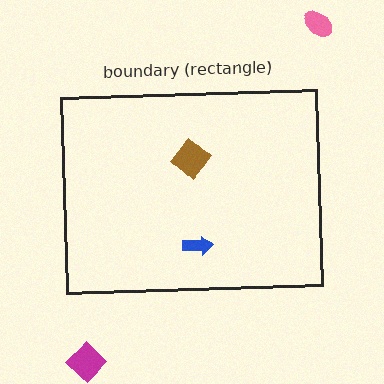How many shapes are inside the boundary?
2 inside, 2 outside.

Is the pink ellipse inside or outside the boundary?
Outside.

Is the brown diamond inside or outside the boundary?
Inside.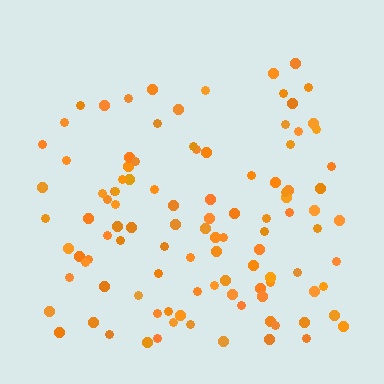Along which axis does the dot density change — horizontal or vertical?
Vertical.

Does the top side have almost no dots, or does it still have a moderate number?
Still a moderate number, just noticeably fewer than the bottom.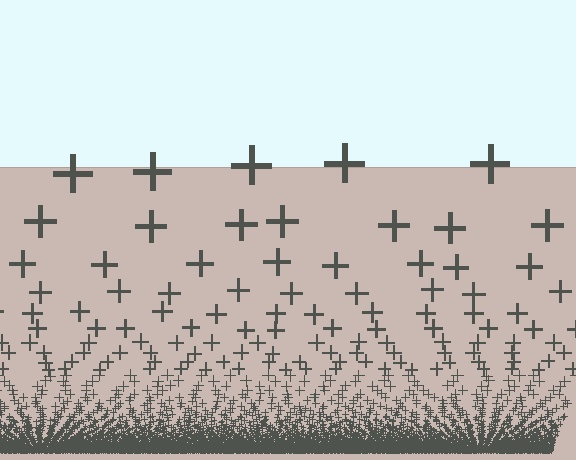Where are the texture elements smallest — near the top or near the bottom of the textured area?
Near the bottom.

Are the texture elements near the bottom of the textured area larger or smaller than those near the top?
Smaller. The gradient is inverted — elements near the bottom are smaller and denser.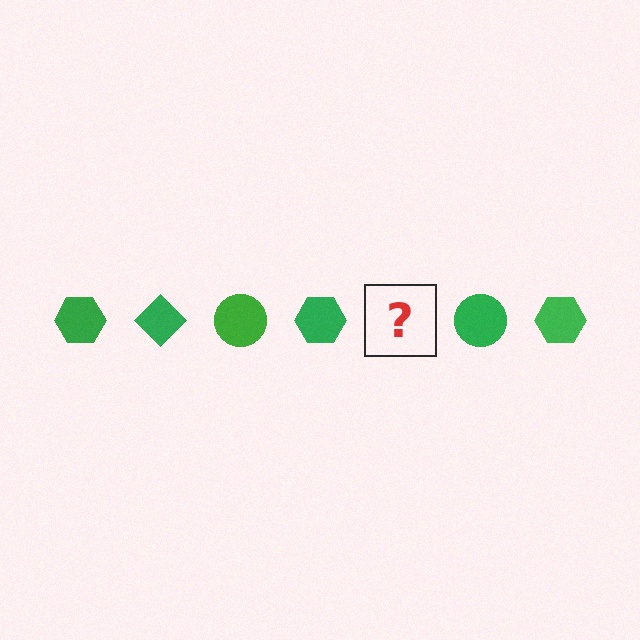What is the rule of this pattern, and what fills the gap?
The rule is that the pattern cycles through hexagon, diamond, circle shapes in green. The gap should be filled with a green diamond.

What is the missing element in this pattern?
The missing element is a green diamond.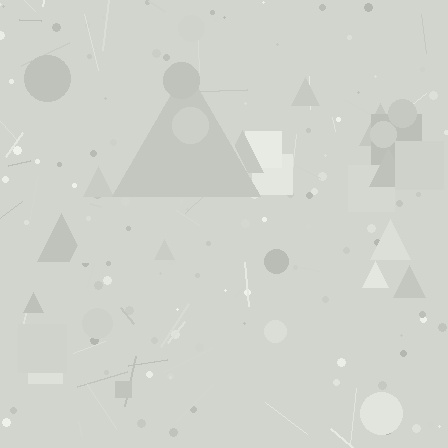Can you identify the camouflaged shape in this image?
The camouflaged shape is a triangle.